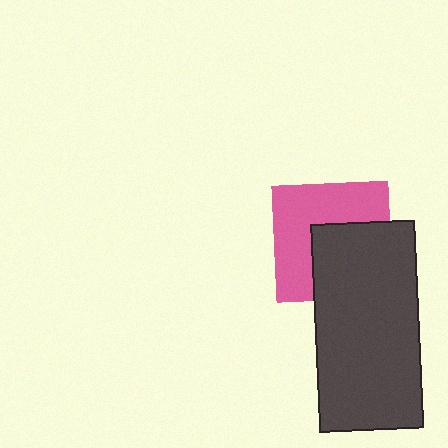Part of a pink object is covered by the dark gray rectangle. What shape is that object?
It is a square.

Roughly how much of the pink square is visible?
About half of it is visible (roughly 54%).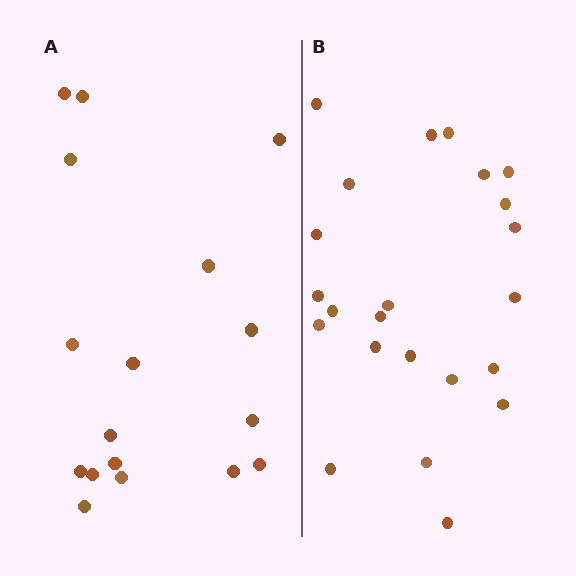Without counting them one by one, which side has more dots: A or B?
Region B (the right region) has more dots.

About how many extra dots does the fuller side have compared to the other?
Region B has about 6 more dots than region A.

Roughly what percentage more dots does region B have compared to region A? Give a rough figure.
About 35% more.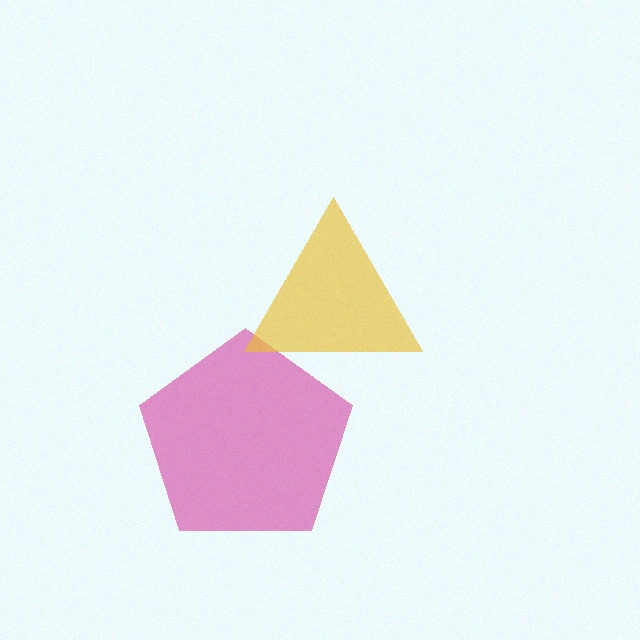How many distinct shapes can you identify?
There are 2 distinct shapes: a magenta pentagon, a yellow triangle.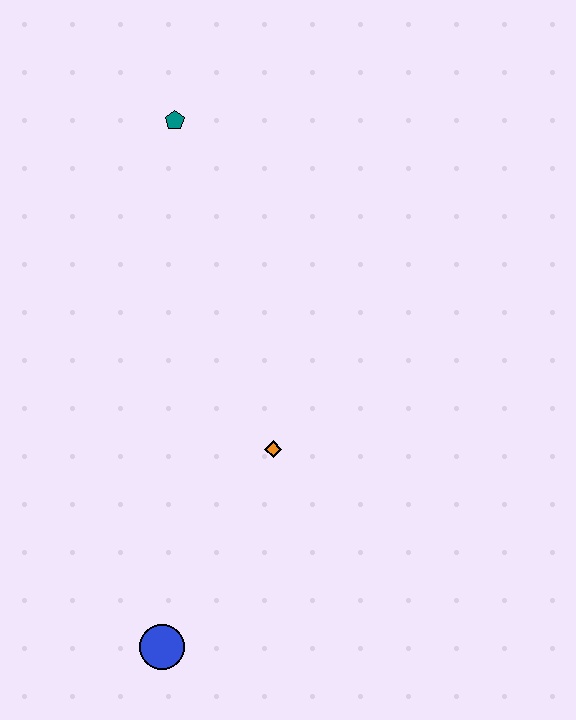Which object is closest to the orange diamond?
The blue circle is closest to the orange diamond.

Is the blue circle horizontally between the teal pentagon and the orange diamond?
No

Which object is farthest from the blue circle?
The teal pentagon is farthest from the blue circle.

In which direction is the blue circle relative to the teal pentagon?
The blue circle is below the teal pentagon.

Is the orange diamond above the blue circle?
Yes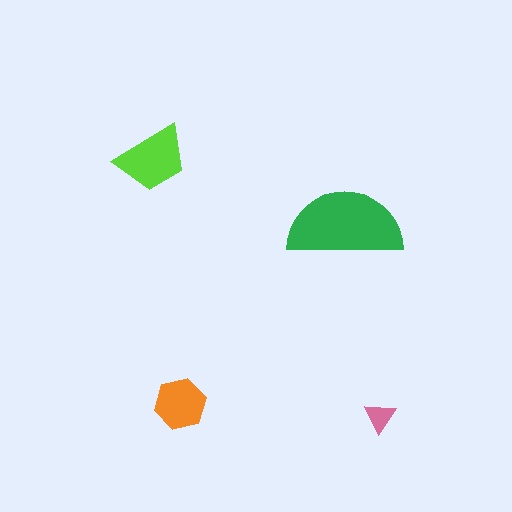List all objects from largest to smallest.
The green semicircle, the lime trapezoid, the orange hexagon, the pink triangle.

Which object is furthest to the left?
The lime trapezoid is leftmost.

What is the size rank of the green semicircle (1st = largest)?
1st.